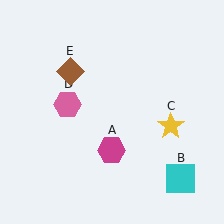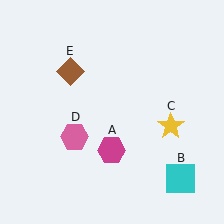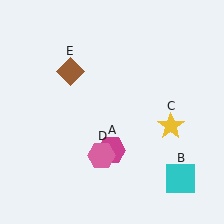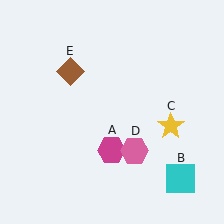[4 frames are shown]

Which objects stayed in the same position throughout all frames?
Magenta hexagon (object A) and cyan square (object B) and yellow star (object C) and brown diamond (object E) remained stationary.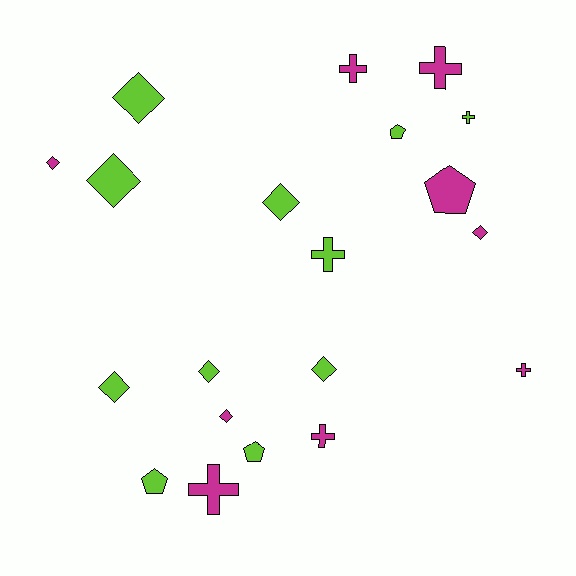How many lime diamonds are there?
There are 6 lime diamonds.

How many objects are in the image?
There are 20 objects.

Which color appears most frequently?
Lime, with 11 objects.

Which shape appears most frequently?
Diamond, with 9 objects.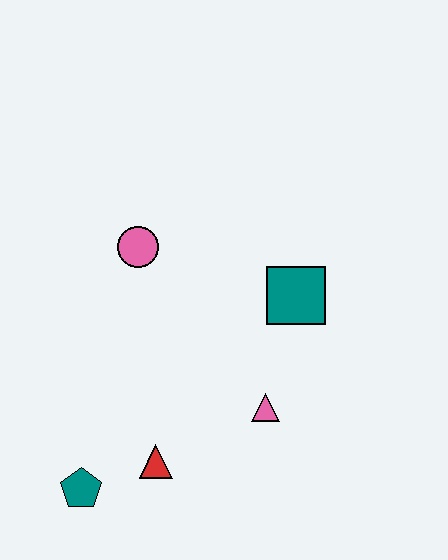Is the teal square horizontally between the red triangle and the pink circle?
No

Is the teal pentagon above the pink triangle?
No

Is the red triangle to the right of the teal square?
No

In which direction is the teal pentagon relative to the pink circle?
The teal pentagon is below the pink circle.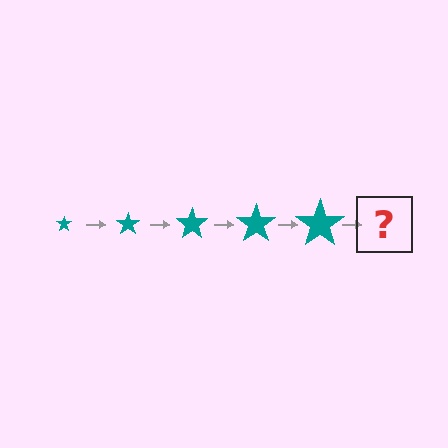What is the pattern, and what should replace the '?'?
The pattern is that the star gets progressively larger each step. The '?' should be a teal star, larger than the previous one.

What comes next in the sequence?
The next element should be a teal star, larger than the previous one.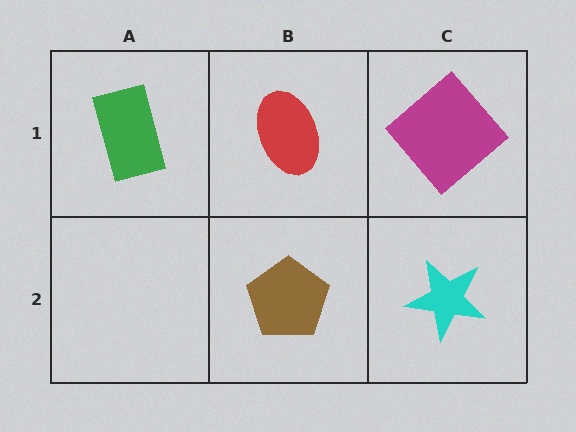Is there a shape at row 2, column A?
No, that cell is empty.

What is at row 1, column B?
A red ellipse.